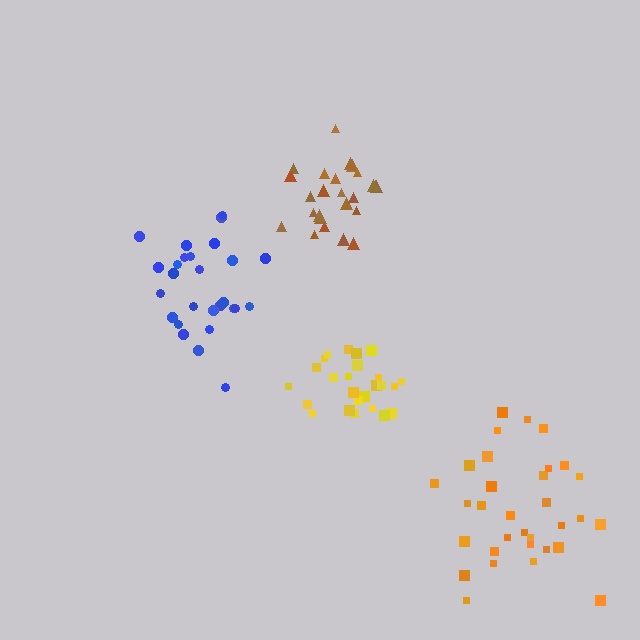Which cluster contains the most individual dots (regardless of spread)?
Orange (32).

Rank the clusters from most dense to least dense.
yellow, brown, blue, orange.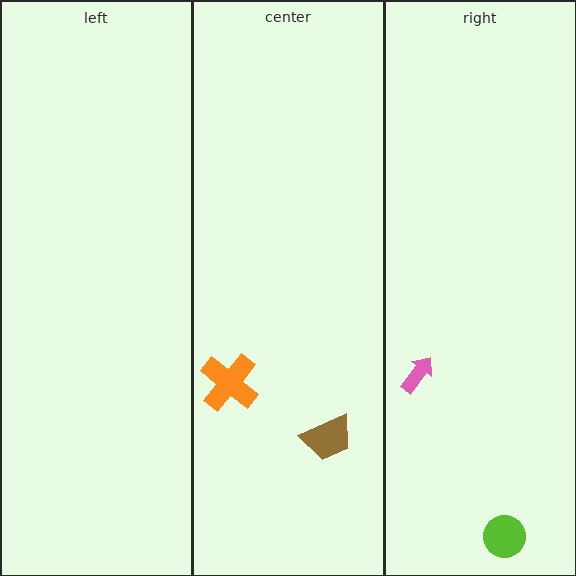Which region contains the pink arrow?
The right region.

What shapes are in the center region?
The brown trapezoid, the orange cross.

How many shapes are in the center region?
2.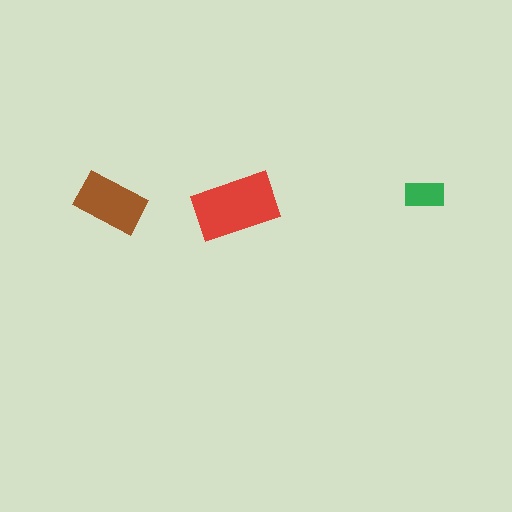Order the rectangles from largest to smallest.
the red one, the brown one, the green one.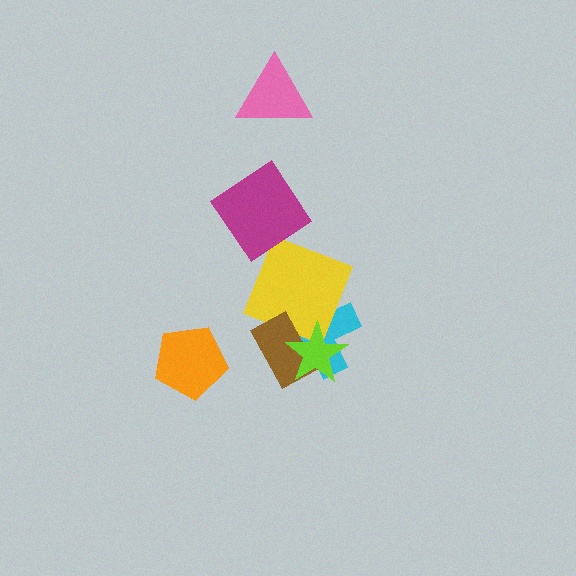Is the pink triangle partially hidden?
No, no other shape covers it.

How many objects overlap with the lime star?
3 objects overlap with the lime star.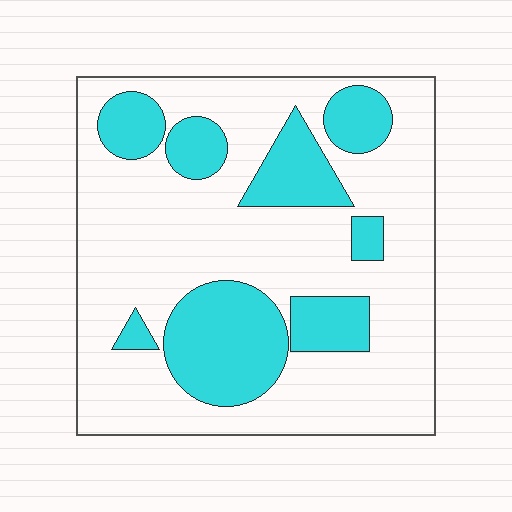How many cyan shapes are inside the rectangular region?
8.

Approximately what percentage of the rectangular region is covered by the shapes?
Approximately 30%.